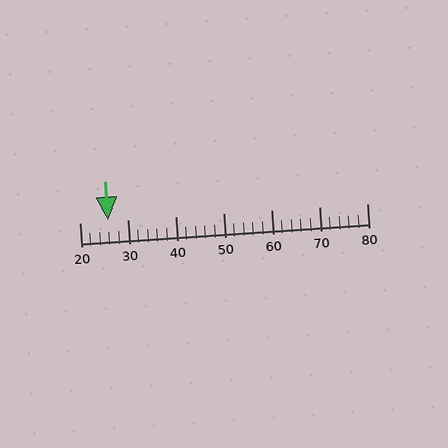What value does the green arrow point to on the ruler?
The green arrow points to approximately 26.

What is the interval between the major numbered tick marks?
The major tick marks are spaced 10 units apart.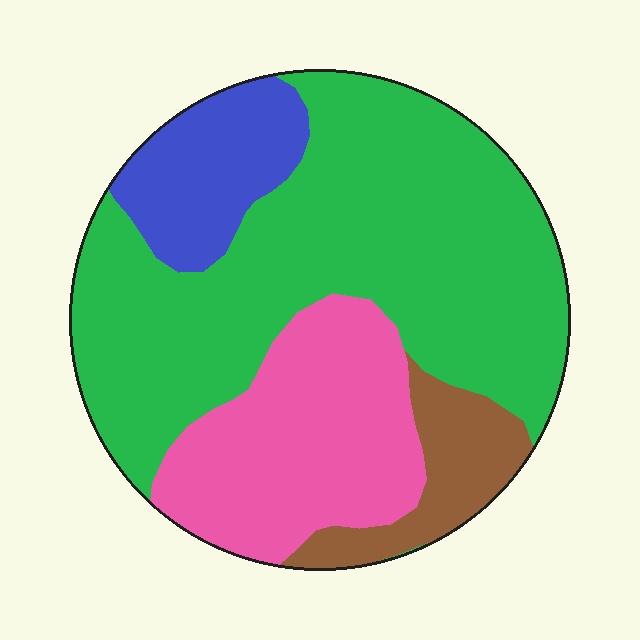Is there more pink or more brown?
Pink.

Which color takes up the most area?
Green, at roughly 55%.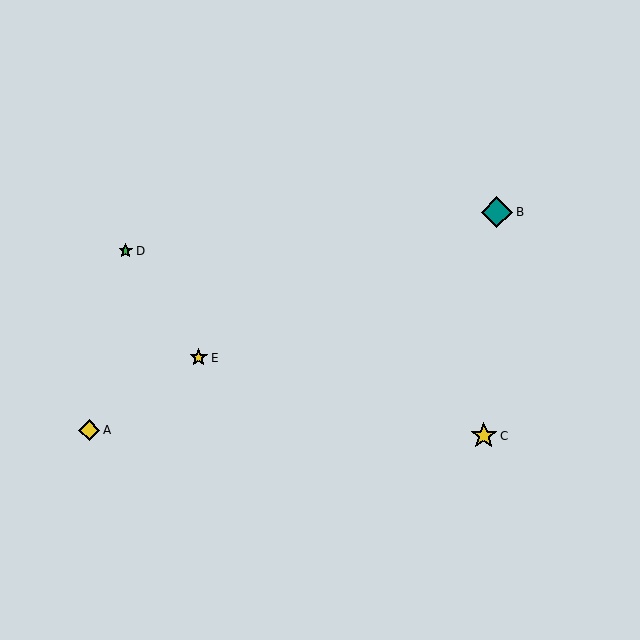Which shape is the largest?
The teal diamond (labeled B) is the largest.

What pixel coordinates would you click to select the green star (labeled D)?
Click at (126, 251) to select the green star D.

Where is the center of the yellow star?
The center of the yellow star is at (484, 436).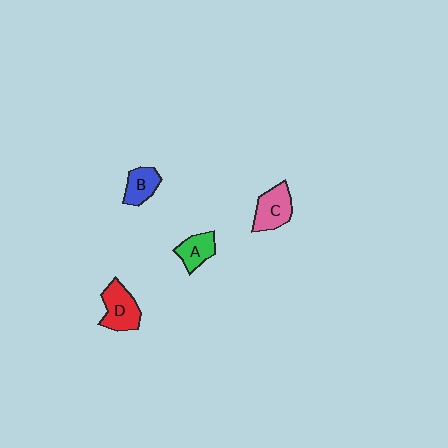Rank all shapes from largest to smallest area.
From largest to smallest: D (red), C (pink), A (green), B (blue).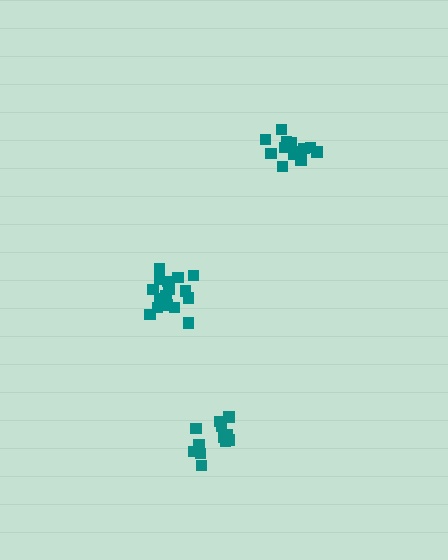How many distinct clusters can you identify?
There are 3 distinct clusters.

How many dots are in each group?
Group 1: 12 dots, Group 2: 17 dots, Group 3: 13 dots (42 total).